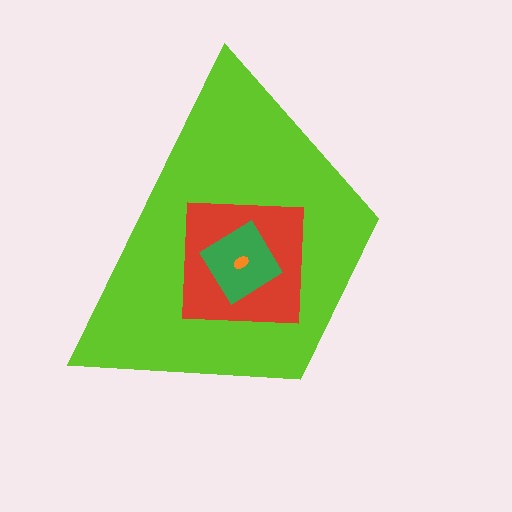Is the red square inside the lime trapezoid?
Yes.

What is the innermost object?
The orange ellipse.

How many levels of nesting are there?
4.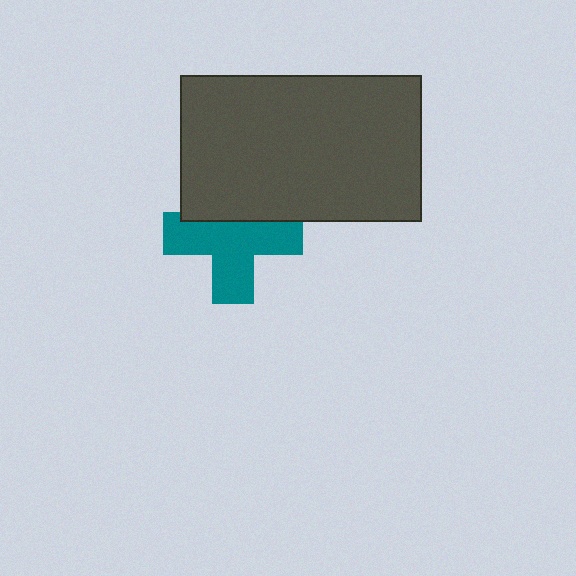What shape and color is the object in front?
The object in front is a dark gray rectangle.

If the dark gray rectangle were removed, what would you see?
You would see the complete teal cross.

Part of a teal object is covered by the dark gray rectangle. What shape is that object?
It is a cross.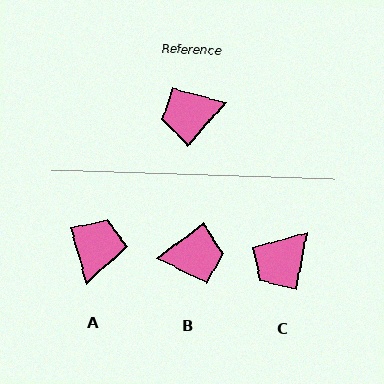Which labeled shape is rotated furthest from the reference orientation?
B, about 169 degrees away.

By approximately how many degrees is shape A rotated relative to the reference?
Approximately 123 degrees clockwise.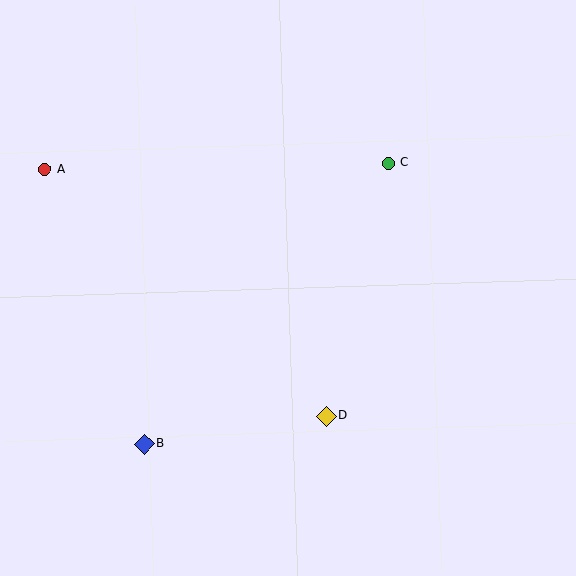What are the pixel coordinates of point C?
Point C is at (388, 163).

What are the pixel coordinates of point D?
Point D is at (326, 416).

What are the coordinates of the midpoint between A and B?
The midpoint between A and B is at (94, 307).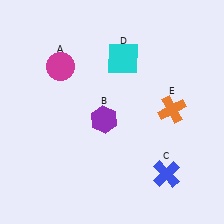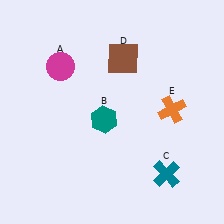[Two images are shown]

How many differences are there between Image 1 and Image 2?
There are 3 differences between the two images.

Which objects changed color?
B changed from purple to teal. C changed from blue to teal. D changed from cyan to brown.